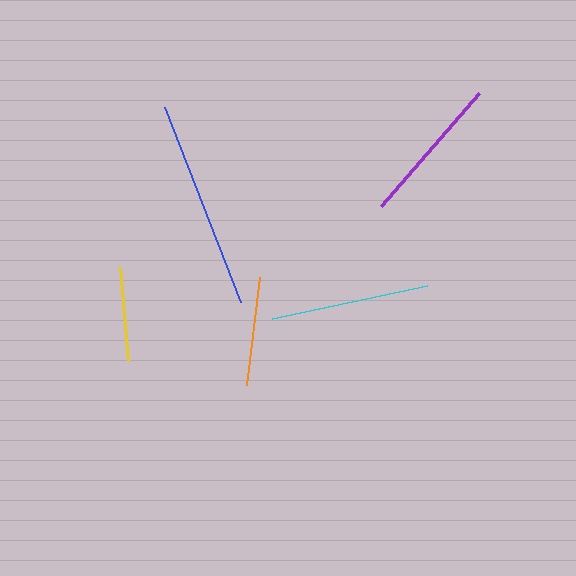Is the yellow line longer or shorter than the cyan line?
The cyan line is longer than the yellow line.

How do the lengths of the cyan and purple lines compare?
The cyan and purple lines are approximately the same length.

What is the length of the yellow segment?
The yellow segment is approximately 95 pixels long.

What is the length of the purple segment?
The purple segment is approximately 149 pixels long.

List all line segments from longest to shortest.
From longest to shortest: blue, cyan, purple, orange, yellow.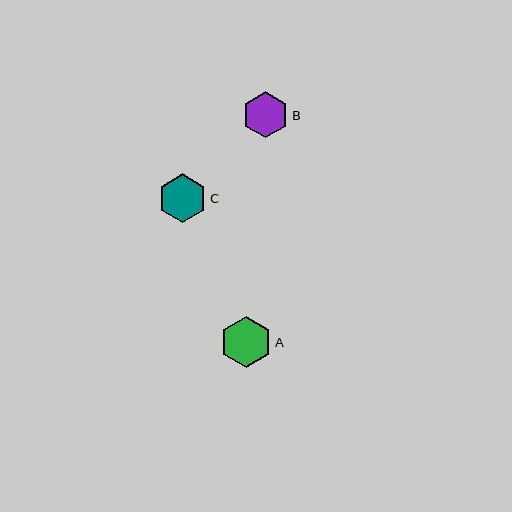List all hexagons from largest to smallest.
From largest to smallest: A, C, B.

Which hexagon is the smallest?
Hexagon B is the smallest with a size of approximately 46 pixels.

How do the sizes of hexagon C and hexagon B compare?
Hexagon C and hexagon B are approximately the same size.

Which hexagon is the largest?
Hexagon A is the largest with a size of approximately 51 pixels.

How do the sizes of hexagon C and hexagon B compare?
Hexagon C and hexagon B are approximately the same size.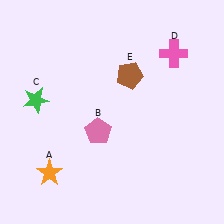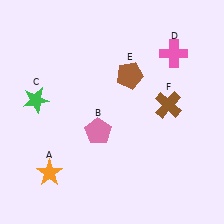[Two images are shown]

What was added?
A brown cross (F) was added in Image 2.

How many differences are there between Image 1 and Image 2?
There is 1 difference between the two images.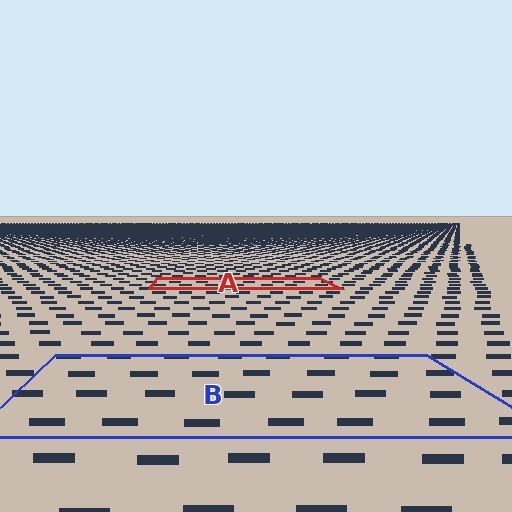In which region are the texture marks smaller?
The texture marks are smaller in region A, because it is farther away.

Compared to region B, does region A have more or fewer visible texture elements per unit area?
Region A has more texture elements per unit area — they are packed more densely because it is farther away.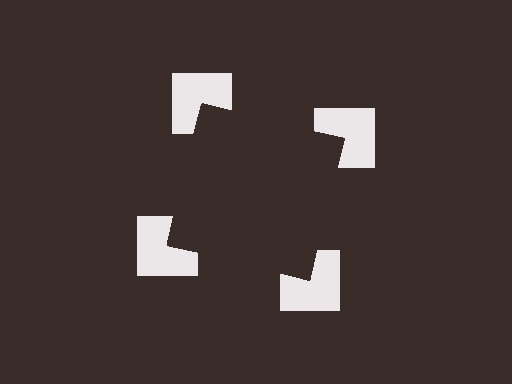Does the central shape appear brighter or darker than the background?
It typically appears slightly darker than the background, even though no actual brightness change is drawn.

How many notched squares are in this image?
There are 4 — one at each vertex of the illusory square.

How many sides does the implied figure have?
4 sides.